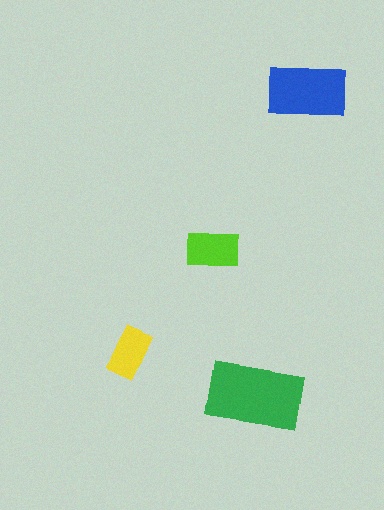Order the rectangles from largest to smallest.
the green one, the blue one, the lime one, the yellow one.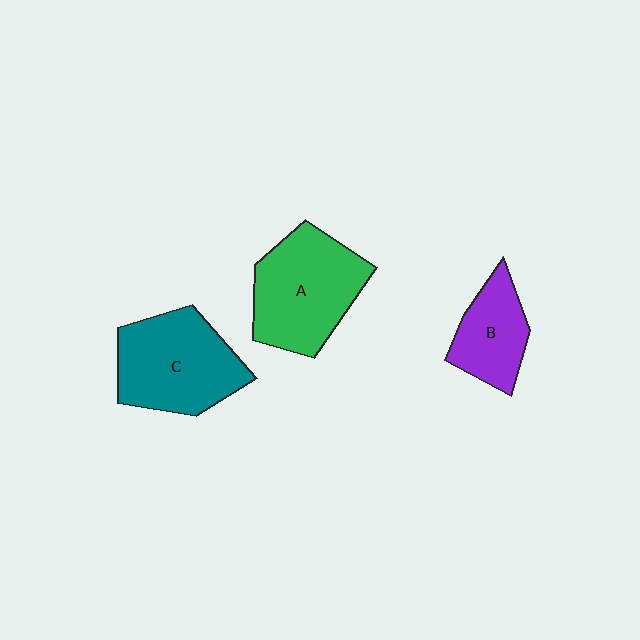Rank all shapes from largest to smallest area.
From largest to smallest: A (green), C (teal), B (purple).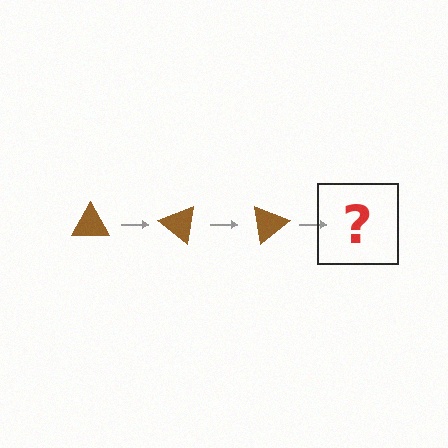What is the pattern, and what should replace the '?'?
The pattern is that the triangle rotates 40 degrees each step. The '?' should be a brown triangle rotated 120 degrees.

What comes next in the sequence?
The next element should be a brown triangle rotated 120 degrees.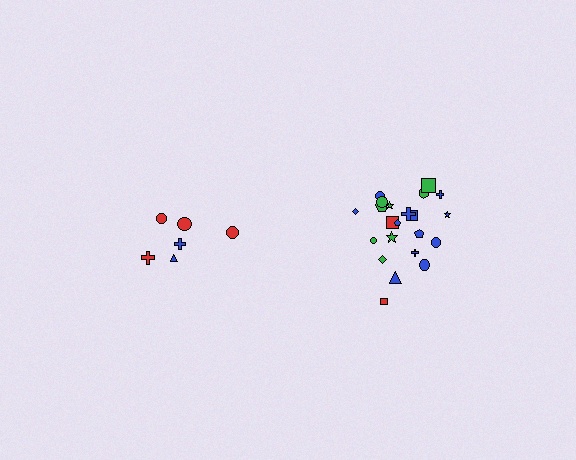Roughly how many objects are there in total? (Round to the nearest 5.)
Roughly 30 objects in total.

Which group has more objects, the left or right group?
The right group.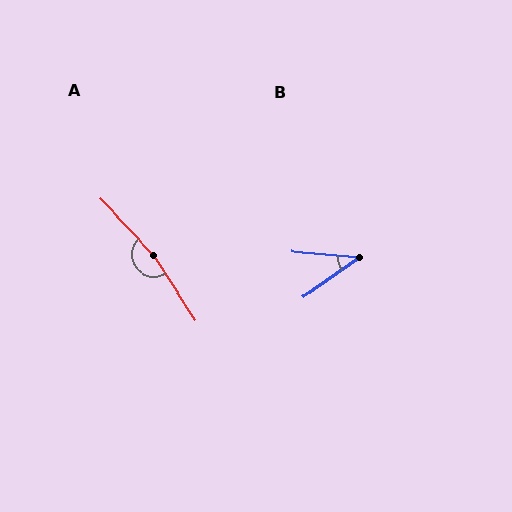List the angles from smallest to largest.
B (40°), A (169°).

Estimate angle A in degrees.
Approximately 169 degrees.